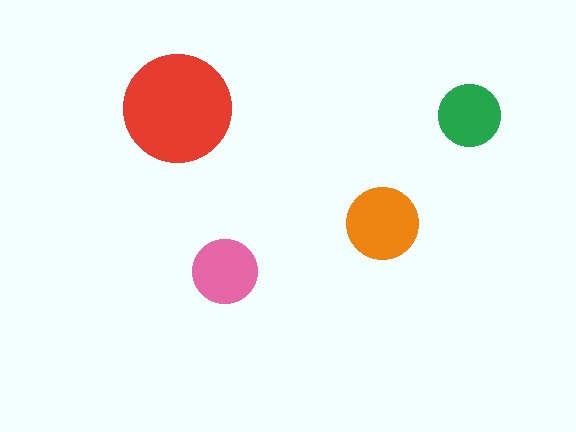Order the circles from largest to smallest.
the red one, the orange one, the pink one, the green one.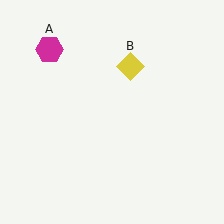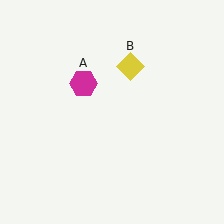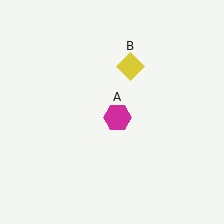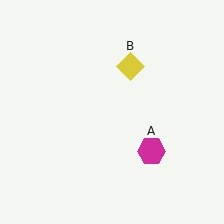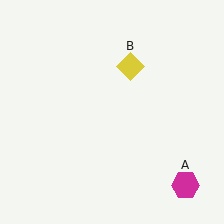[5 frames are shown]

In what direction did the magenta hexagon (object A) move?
The magenta hexagon (object A) moved down and to the right.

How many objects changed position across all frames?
1 object changed position: magenta hexagon (object A).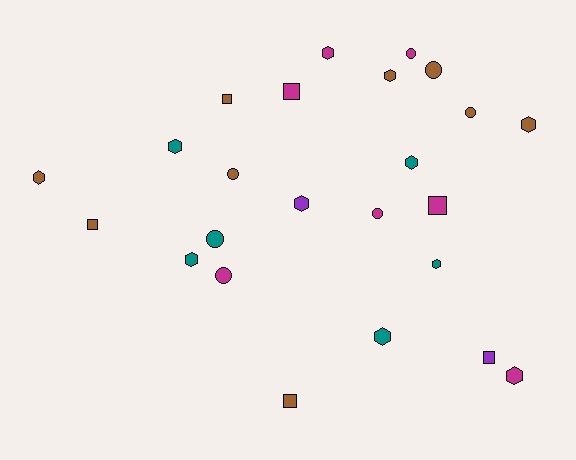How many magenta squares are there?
There are 2 magenta squares.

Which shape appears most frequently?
Hexagon, with 11 objects.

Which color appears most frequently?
Brown, with 9 objects.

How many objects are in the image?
There are 24 objects.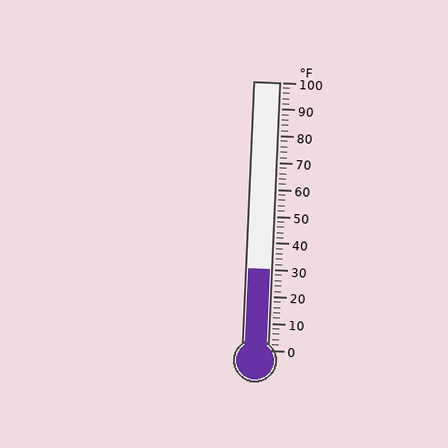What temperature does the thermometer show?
The thermometer shows approximately 30°F.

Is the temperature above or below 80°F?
The temperature is below 80°F.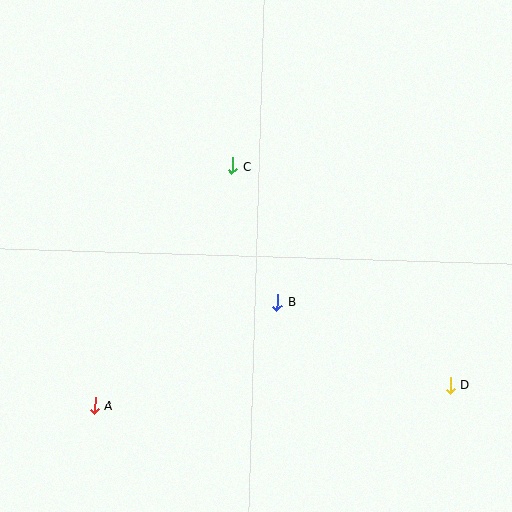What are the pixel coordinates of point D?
Point D is at (450, 385).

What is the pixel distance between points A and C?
The distance between A and C is 276 pixels.